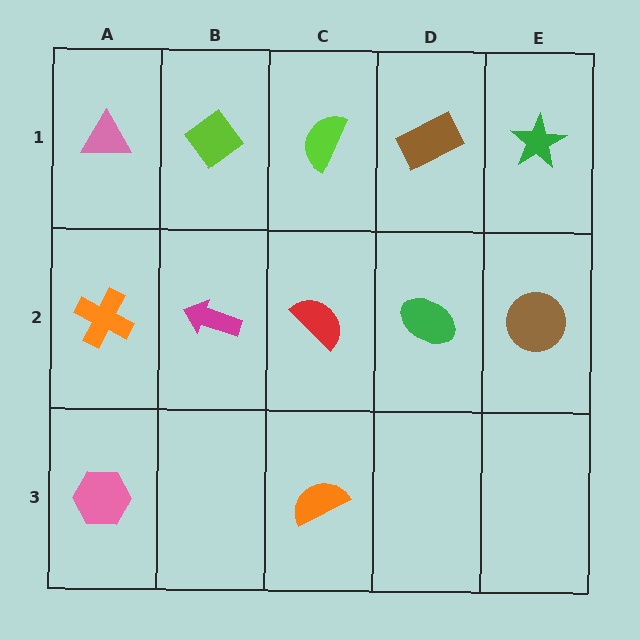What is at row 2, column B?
A magenta arrow.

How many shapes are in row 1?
5 shapes.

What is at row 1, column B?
A lime diamond.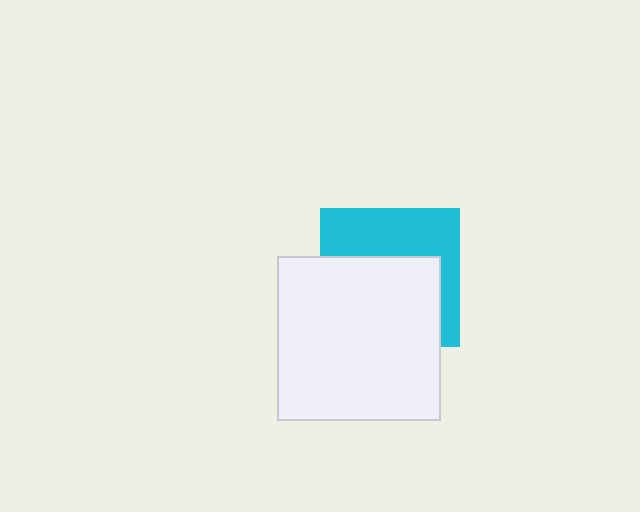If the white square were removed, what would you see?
You would see the complete cyan square.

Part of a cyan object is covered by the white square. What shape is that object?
It is a square.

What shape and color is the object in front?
The object in front is a white square.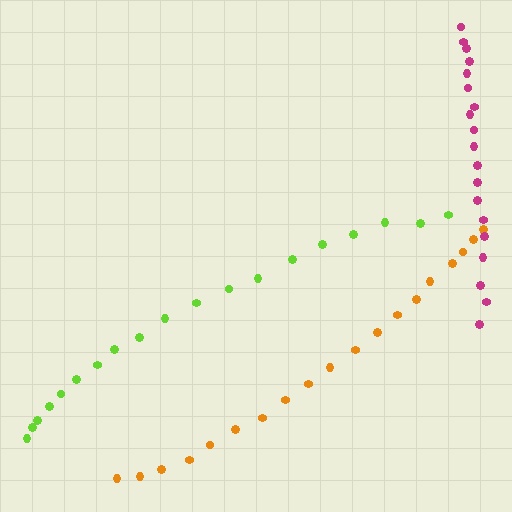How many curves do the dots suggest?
There are 3 distinct paths.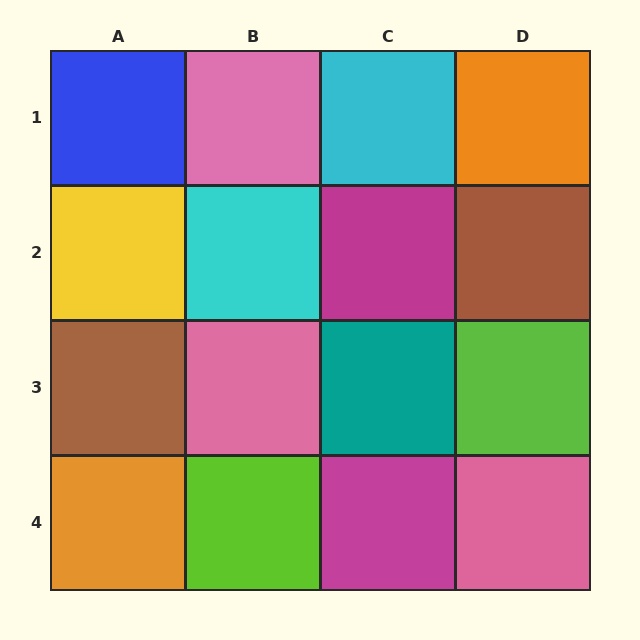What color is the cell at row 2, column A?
Yellow.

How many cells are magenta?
2 cells are magenta.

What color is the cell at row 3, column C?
Teal.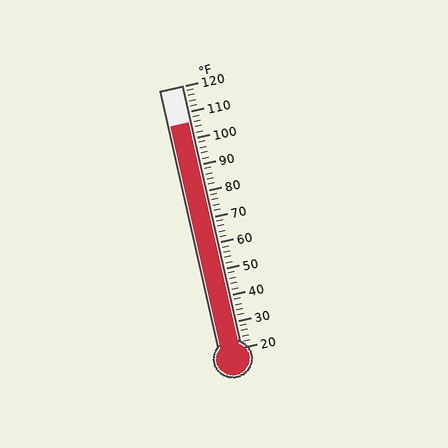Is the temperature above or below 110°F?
The temperature is below 110°F.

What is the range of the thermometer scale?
The thermometer scale ranges from 20°F to 120°F.